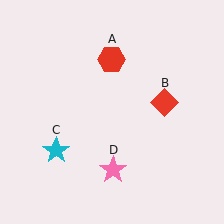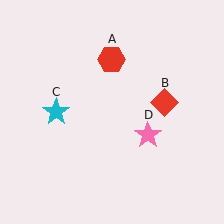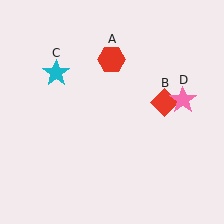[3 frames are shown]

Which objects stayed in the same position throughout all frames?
Red hexagon (object A) and red diamond (object B) remained stationary.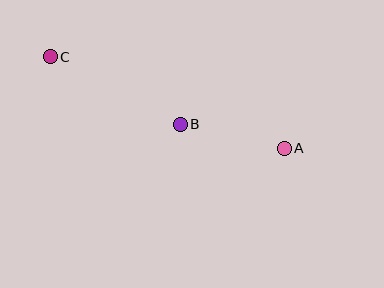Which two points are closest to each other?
Points A and B are closest to each other.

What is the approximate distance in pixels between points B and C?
The distance between B and C is approximately 146 pixels.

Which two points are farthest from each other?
Points A and C are farthest from each other.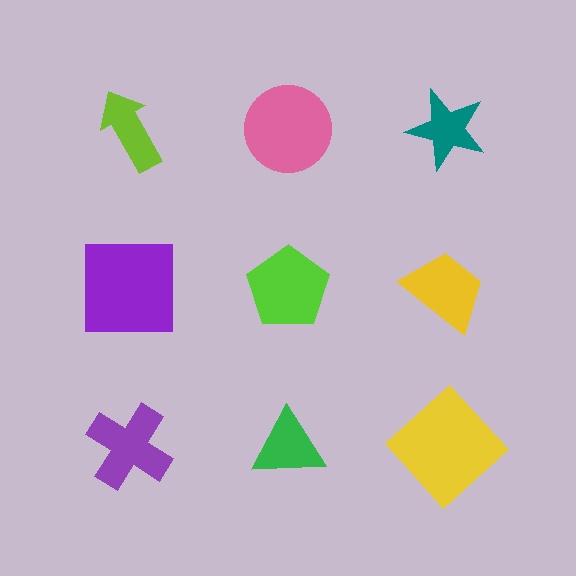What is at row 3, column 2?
A green triangle.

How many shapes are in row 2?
3 shapes.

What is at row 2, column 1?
A purple square.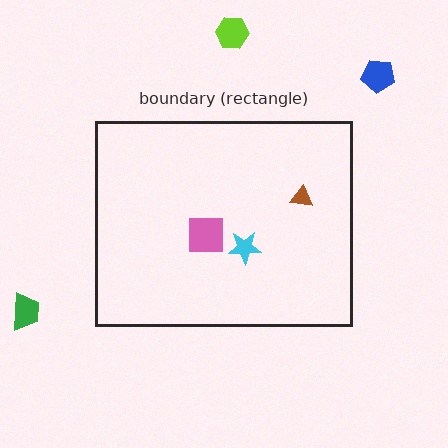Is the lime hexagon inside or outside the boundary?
Outside.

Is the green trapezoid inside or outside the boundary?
Outside.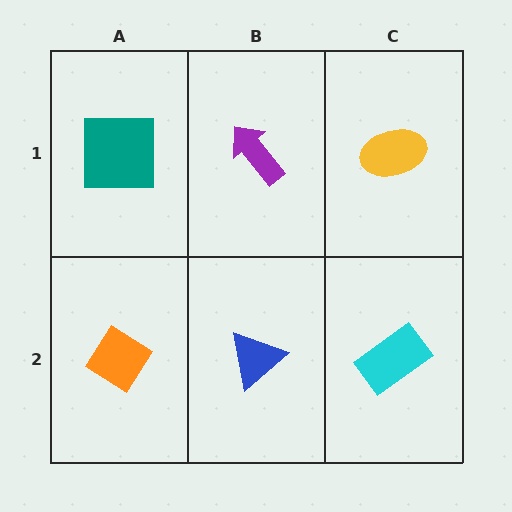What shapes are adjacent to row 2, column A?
A teal square (row 1, column A), a blue triangle (row 2, column B).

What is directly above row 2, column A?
A teal square.